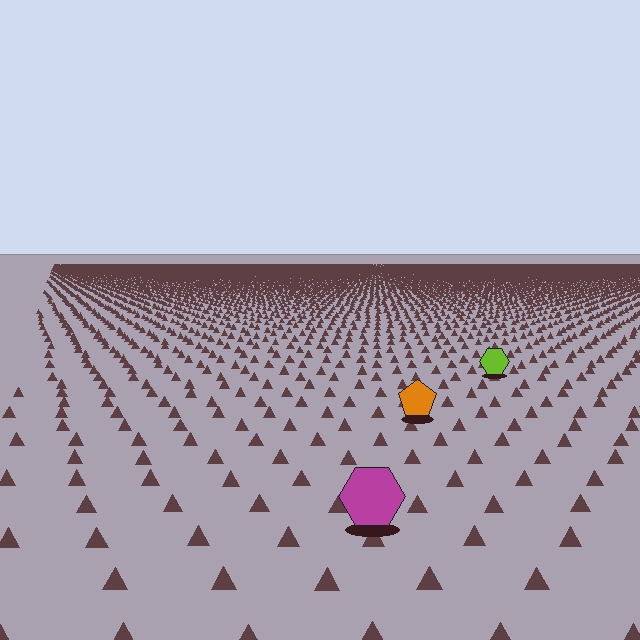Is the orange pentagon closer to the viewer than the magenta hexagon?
No. The magenta hexagon is closer — you can tell from the texture gradient: the ground texture is coarser near it.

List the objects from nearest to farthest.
From nearest to farthest: the magenta hexagon, the orange pentagon, the lime hexagon.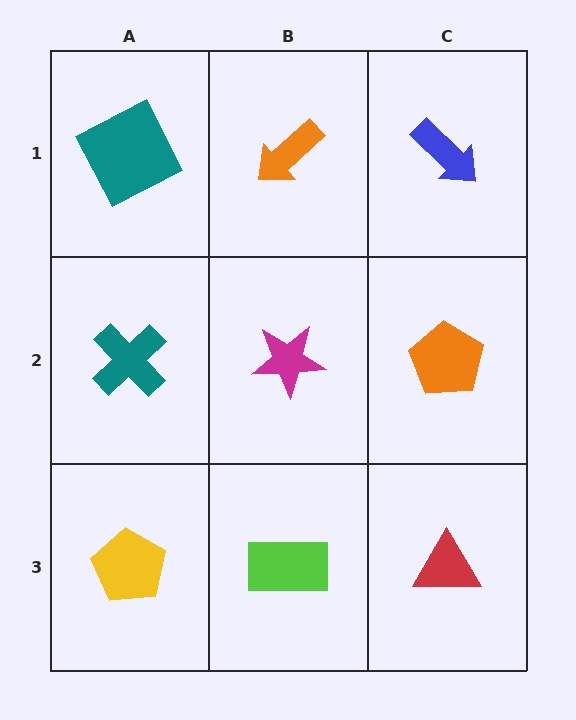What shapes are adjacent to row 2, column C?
A blue arrow (row 1, column C), a red triangle (row 3, column C), a magenta star (row 2, column B).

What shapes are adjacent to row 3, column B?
A magenta star (row 2, column B), a yellow pentagon (row 3, column A), a red triangle (row 3, column C).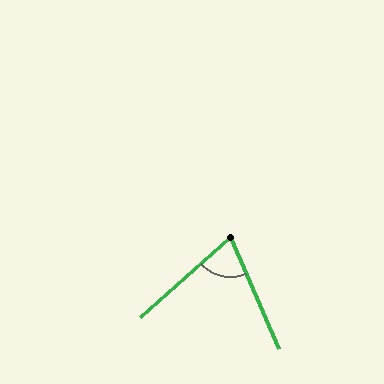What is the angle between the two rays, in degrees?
Approximately 71 degrees.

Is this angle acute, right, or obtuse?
It is acute.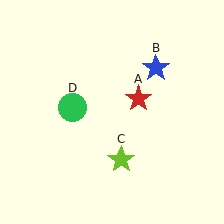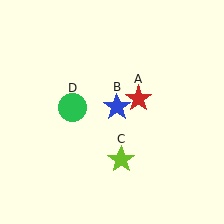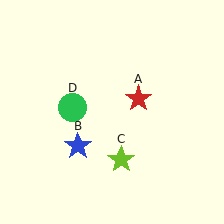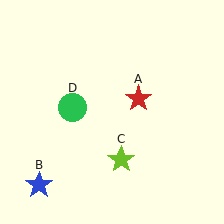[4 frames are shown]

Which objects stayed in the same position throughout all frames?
Red star (object A) and lime star (object C) and green circle (object D) remained stationary.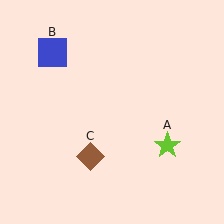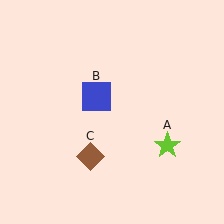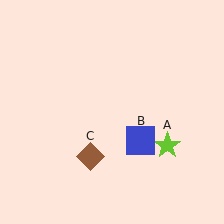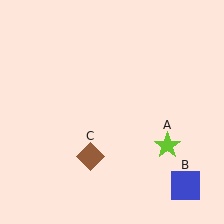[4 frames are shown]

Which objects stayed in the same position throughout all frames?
Lime star (object A) and brown diamond (object C) remained stationary.